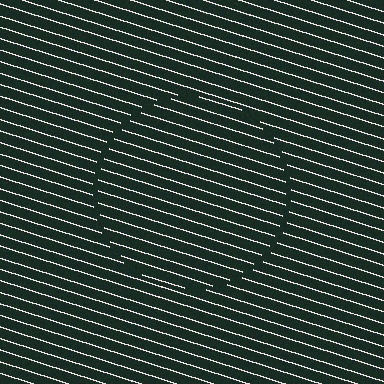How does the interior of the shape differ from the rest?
The interior of the shape contains the same grating, shifted by half a period — the contour is defined by the phase discontinuity where line-ends from the inner and outer gratings abut.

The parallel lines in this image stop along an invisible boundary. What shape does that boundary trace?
An illusory circle. The interior of the shape contains the same grating, shifted by half a period — the contour is defined by the phase discontinuity where line-ends from the inner and outer gratings abut.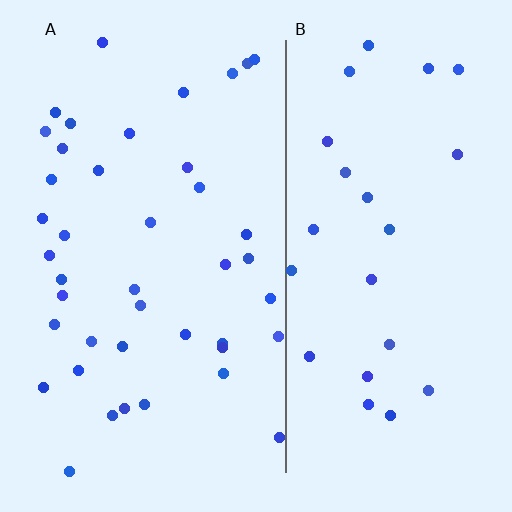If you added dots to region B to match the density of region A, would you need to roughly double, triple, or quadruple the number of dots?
Approximately double.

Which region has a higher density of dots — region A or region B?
A (the left).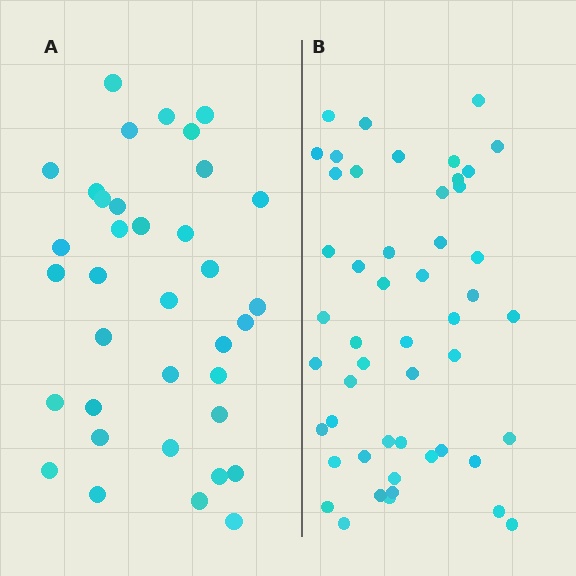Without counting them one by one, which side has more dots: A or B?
Region B (the right region) has more dots.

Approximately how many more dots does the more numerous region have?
Region B has approximately 15 more dots than region A.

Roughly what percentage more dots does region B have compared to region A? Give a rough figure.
About 40% more.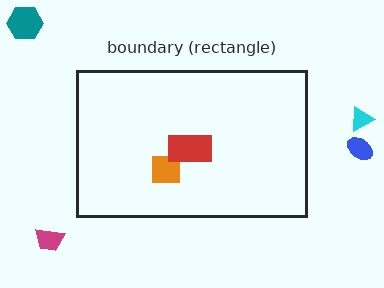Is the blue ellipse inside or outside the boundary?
Outside.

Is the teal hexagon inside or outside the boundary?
Outside.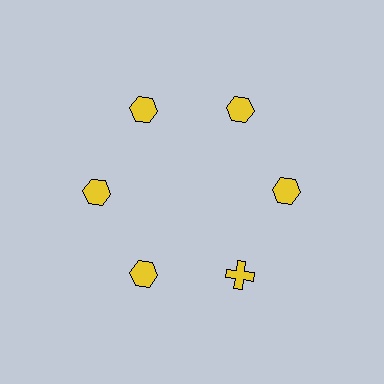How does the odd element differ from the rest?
It has a different shape: cross instead of hexagon.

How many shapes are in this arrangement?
There are 6 shapes arranged in a ring pattern.